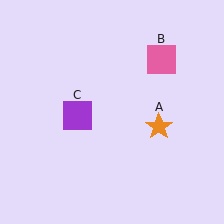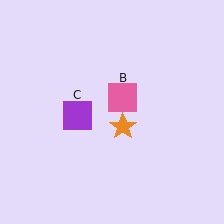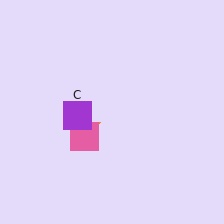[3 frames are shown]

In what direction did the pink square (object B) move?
The pink square (object B) moved down and to the left.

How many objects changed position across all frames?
2 objects changed position: orange star (object A), pink square (object B).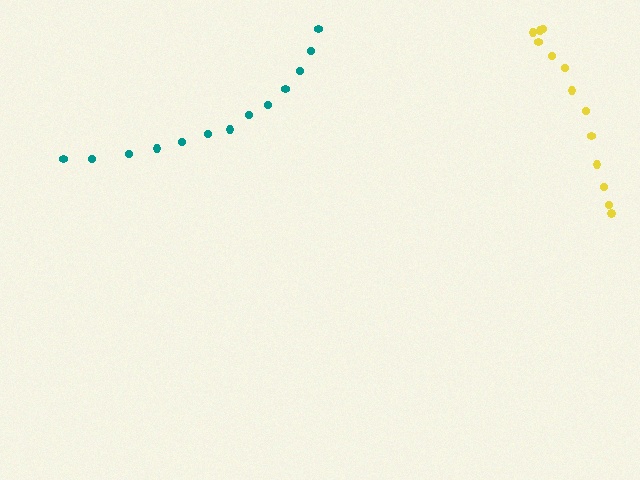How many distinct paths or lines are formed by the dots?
There are 2 distinct paths.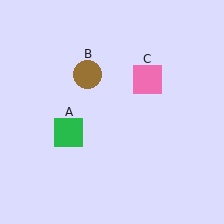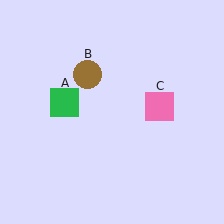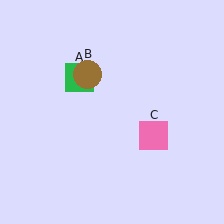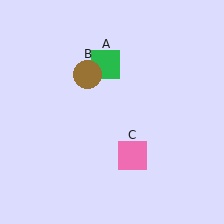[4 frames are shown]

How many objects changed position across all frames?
2 objects changed position: green square (object A), pink square (object C).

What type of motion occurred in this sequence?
The green square (object A), pink square (object C) rotated clockwise around the center of the scene.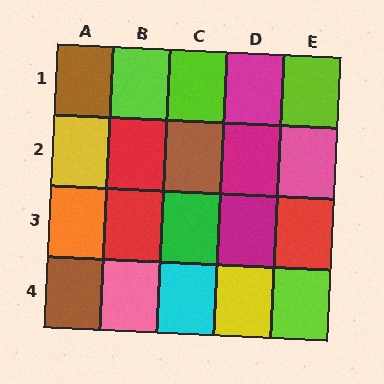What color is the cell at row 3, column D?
Magenta.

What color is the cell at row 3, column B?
Red.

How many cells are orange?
1 cell is orange.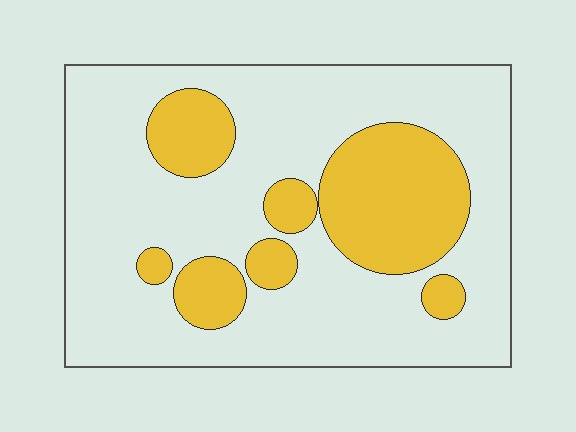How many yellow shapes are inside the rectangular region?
7.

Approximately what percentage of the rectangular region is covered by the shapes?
Approximately 25%.